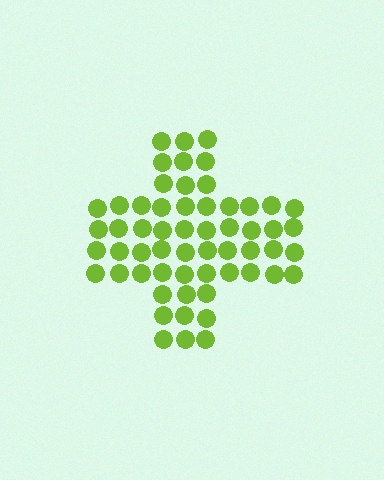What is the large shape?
The large shape is a cross.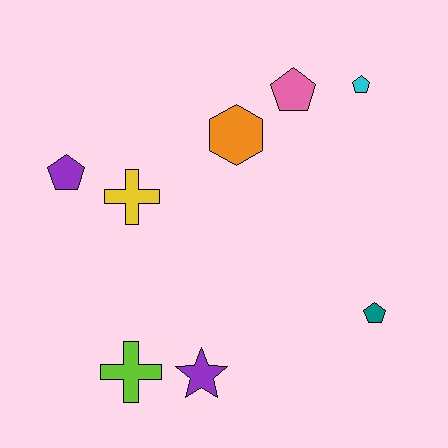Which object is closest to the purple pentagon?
The yellow cross is closest to the purple pentagon.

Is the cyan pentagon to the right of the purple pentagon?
Yes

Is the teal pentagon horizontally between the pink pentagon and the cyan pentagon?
No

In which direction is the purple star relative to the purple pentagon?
The purple star is below the purple pentagon.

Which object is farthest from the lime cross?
The cyan pentagon is farthest from the lime cross.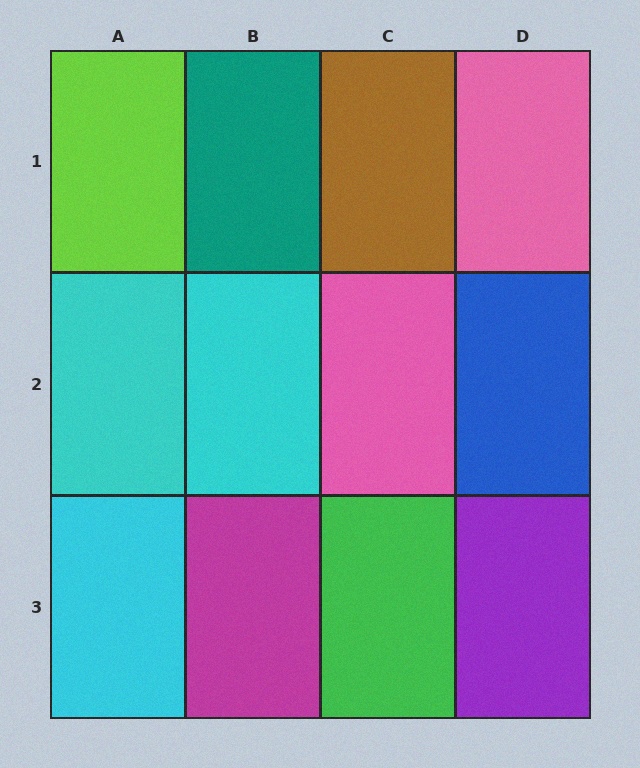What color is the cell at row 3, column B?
Magenta.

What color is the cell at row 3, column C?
Green.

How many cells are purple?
1 cell is purple.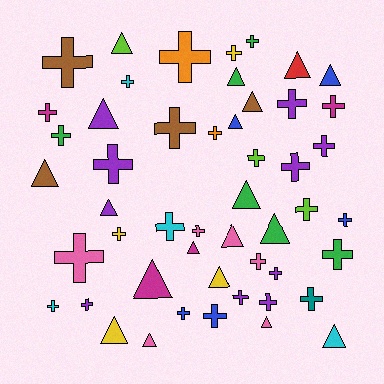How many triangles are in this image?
There are 19 triangles.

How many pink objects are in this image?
There are 6 pink objects.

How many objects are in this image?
There are 50 objects.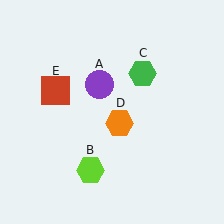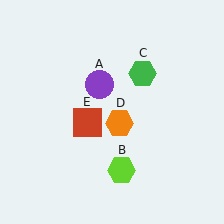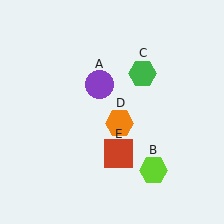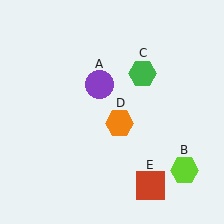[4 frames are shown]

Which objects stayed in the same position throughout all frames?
Purple circle (object A) and green hexagon (object C) and orange hexagon (object D) remained stationary.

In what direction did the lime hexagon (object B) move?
The lime hexagon (object B) moved right.